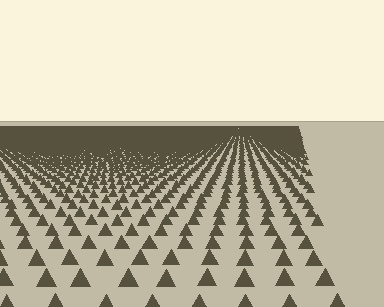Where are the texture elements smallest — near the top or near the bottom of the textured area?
Near the top.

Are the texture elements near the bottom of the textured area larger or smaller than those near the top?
Larger. Near the bottom, elements are closer to the viewer and appear at a bigger on-screen size.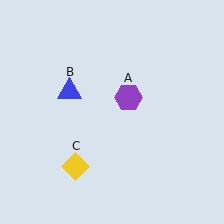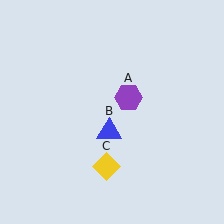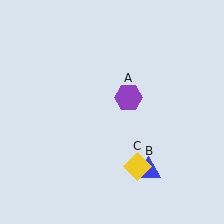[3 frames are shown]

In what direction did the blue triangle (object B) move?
The blue triangle (object B) moved down and to the right.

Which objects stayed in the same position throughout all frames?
Purple hexagon (object A) remained stationary.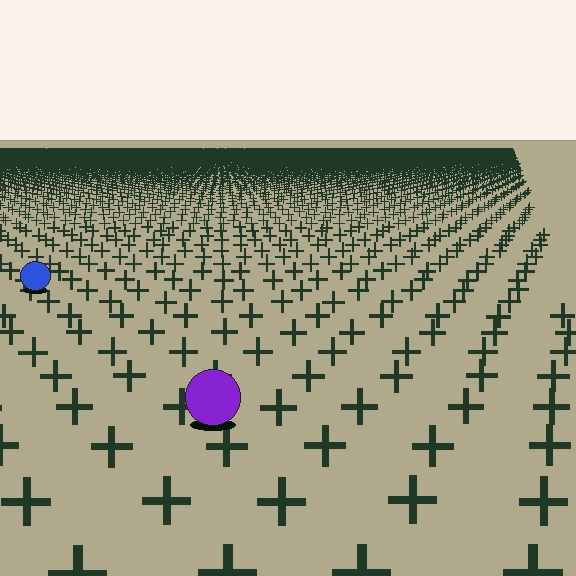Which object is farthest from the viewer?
The blue circle is farthest from the viewer. It appears smaller and the ground texture around it is denser.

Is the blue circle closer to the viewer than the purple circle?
No. The purple circle is closer — you can tell from the texture gradient: the ground texture is coarser near it.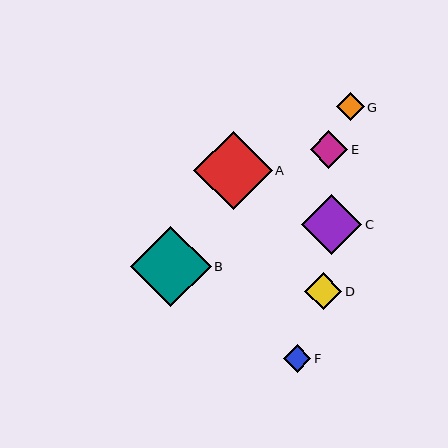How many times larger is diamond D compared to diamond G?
Diamond D is approximately 1.3 times the size of diamond G.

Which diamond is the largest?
Diamond B is the largest with a size of approximately 81 pixels.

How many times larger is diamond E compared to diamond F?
Diamond E is approximately 1.4 times the size of diamond F.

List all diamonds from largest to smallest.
From largest to smallest: B, A, C, E, D, F, G.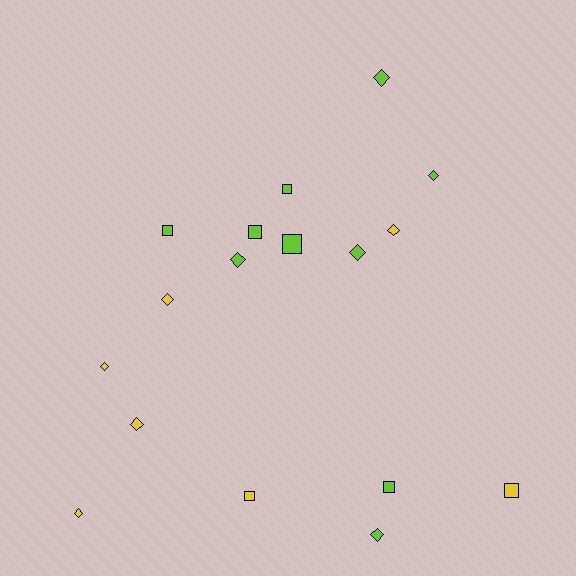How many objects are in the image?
There are 17 objects.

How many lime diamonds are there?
There are 5 lime diamonds.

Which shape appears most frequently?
Diamond, with 10 objects.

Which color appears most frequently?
Lime, with 10 objects.